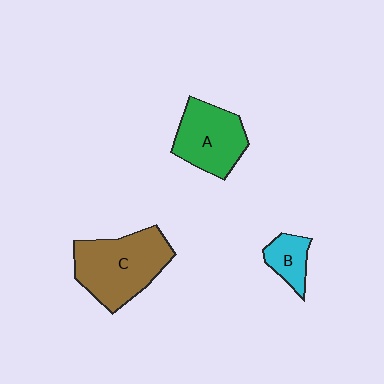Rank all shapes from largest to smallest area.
From largest to smallest: C (brown), A (green), B (cyan).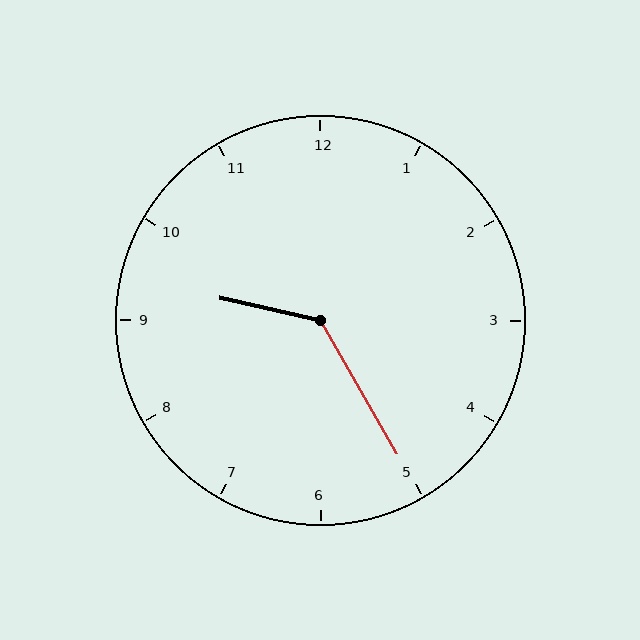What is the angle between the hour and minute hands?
Approximately 132 degrees.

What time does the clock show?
9:25.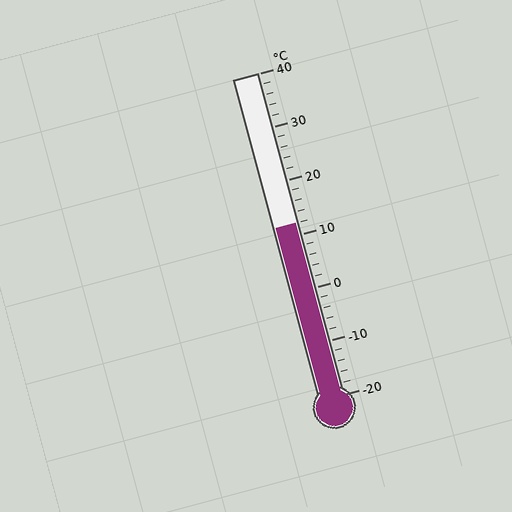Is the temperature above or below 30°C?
The temperature is below 30°C.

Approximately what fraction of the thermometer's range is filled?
The thermometer is filled to approximately 55% of its range.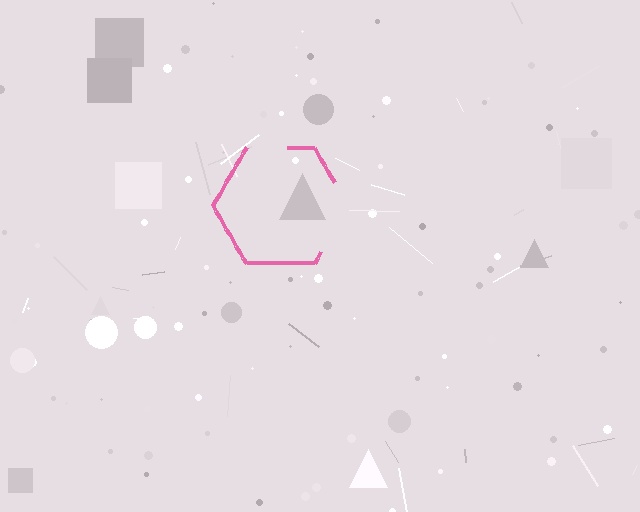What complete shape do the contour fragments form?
The contour fragments form a hexagon.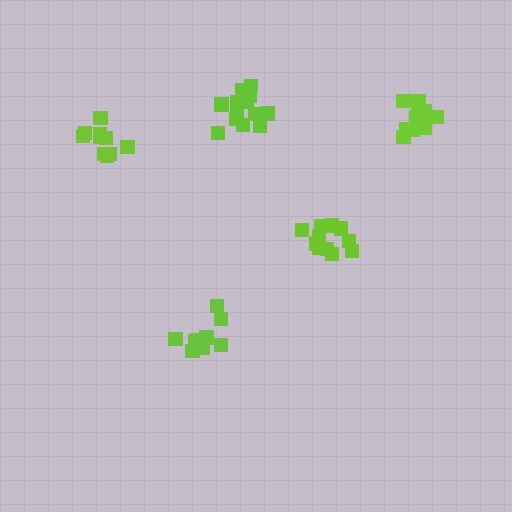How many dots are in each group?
Group 1: 13 dots, Group 2: 10 dots, Group 3: 14 dots, Group 4: 10 dots, Group 5: 12 dots (59 total).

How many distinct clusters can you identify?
There are 5 distinct clusters.